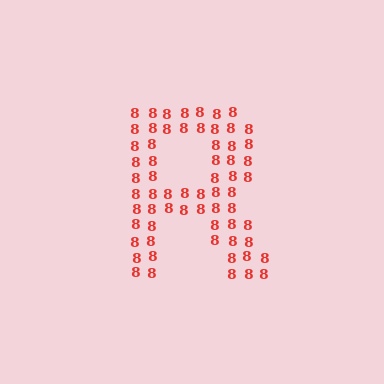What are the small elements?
The small elements are digit 8's.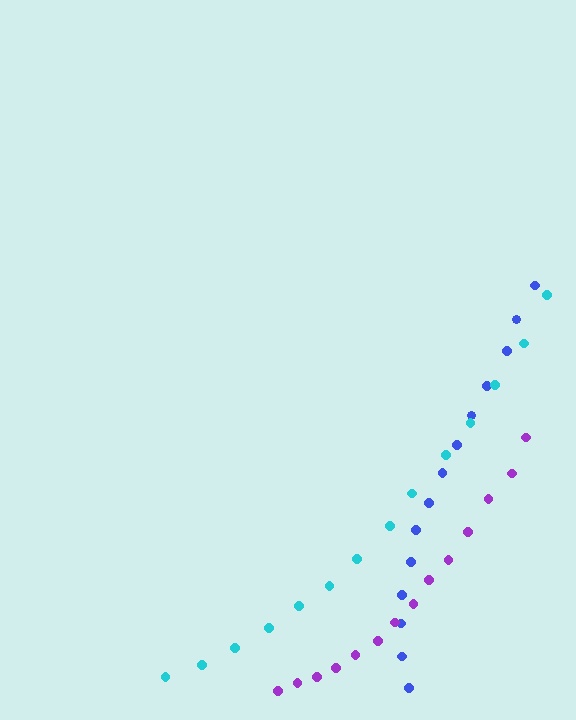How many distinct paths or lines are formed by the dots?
There are 3 distinct paths.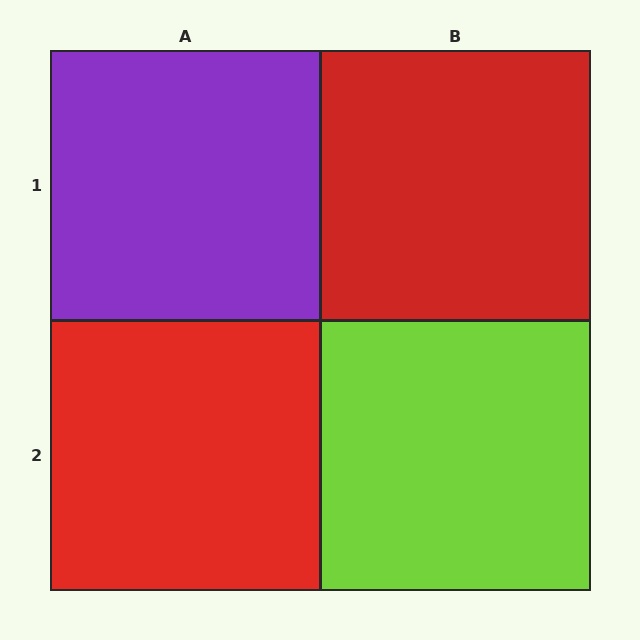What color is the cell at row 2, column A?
Red.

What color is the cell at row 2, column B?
Lime.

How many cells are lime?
1 cell is lime.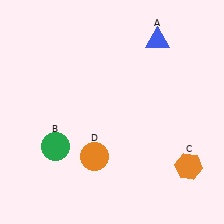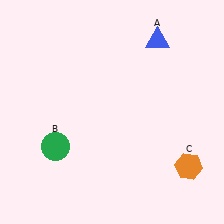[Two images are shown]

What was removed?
The orange circle (D) was removed in Image 2.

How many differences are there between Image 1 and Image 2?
There is 1 difference between the two images.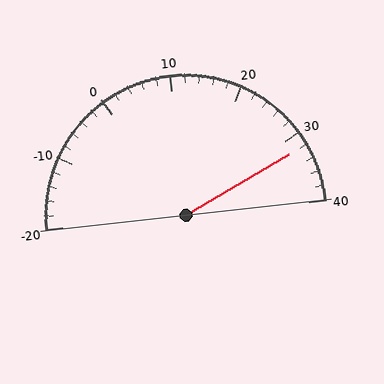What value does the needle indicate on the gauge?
The needle indicates approximately 32.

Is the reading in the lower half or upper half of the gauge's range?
The reading is in the upper half of the range (-20 to 40).